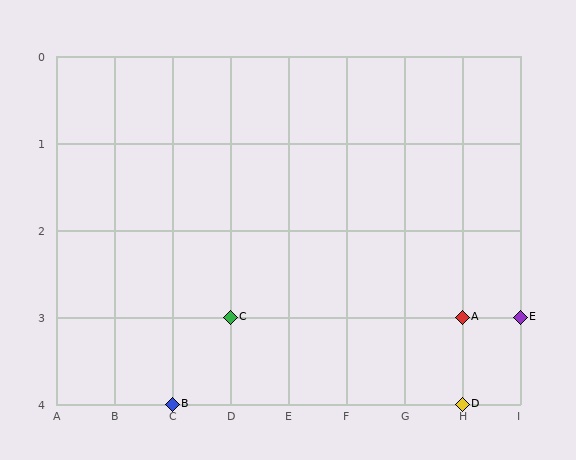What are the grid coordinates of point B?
Point B is at grid coordinates (C, 4).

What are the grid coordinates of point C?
Point C is at grid coordinates (D, 3).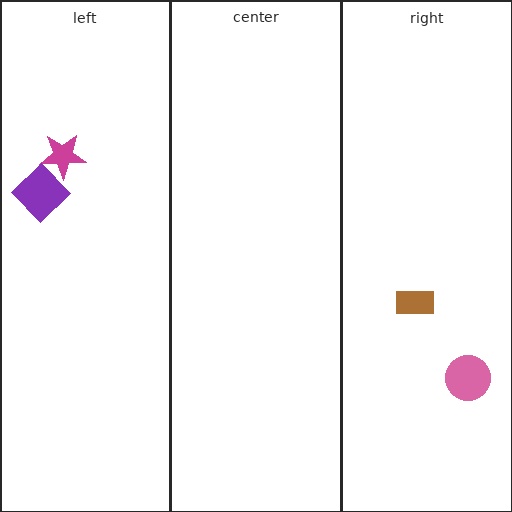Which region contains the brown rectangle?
The right region.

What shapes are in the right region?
The pink circle, the brown rectangle.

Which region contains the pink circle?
The right region.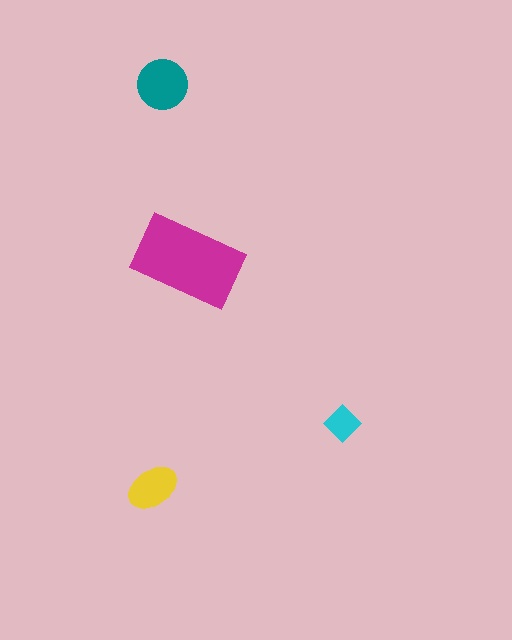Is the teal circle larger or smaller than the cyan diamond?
Larger.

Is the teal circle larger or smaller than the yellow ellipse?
Larger.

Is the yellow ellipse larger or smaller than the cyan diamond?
Larger.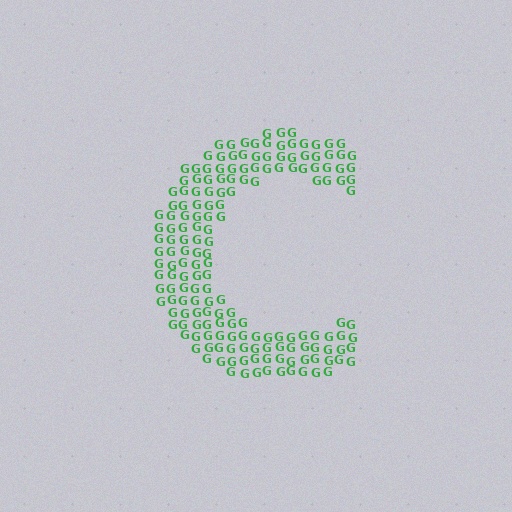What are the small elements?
The small elements are letter G's.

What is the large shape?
The large shape is the letter C.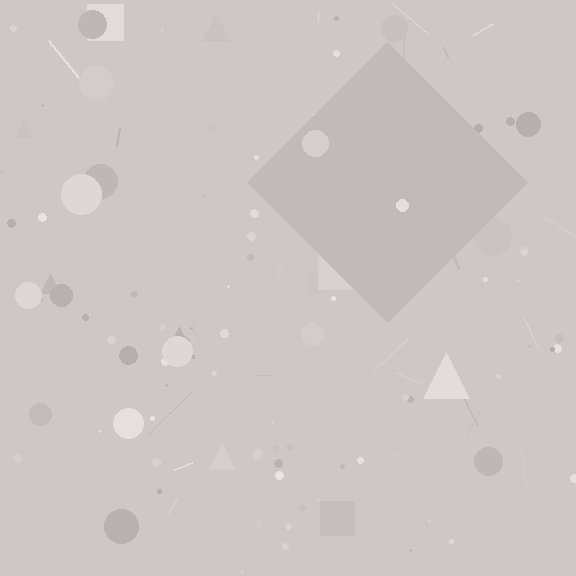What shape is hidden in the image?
A diamond is hidden in the image.